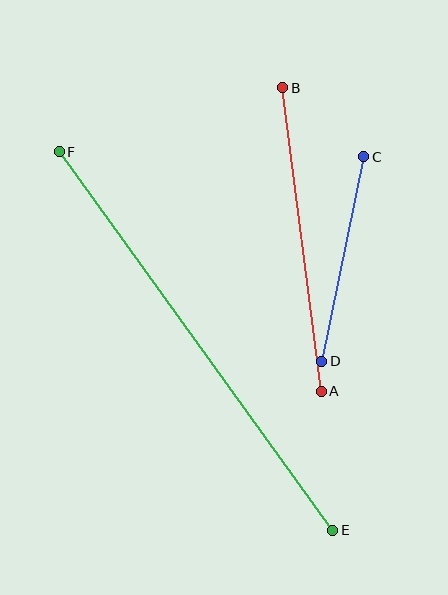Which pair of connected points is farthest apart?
Points E and F are farthest apart.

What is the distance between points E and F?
The distance is approximately 467 pixels.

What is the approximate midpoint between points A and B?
The midpoint is at approximately (302, 239) pixels.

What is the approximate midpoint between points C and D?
The midpoint is at approximately (343, 259) pixels.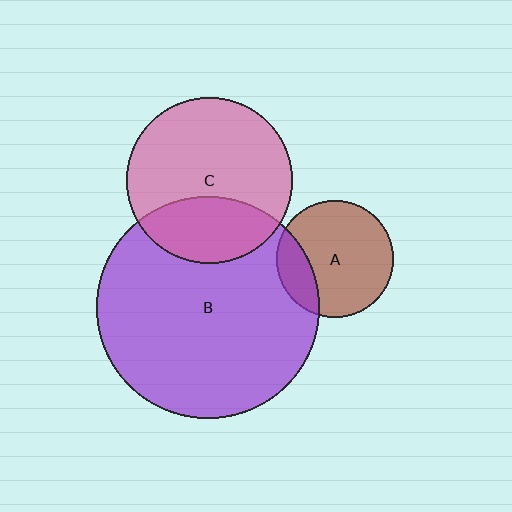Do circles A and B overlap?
Yes.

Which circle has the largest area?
Circle B (purple).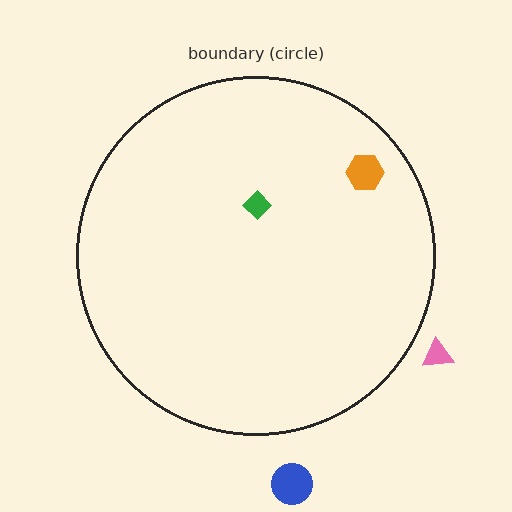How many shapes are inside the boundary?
2 inside, 2 outside.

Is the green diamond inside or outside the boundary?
Inside.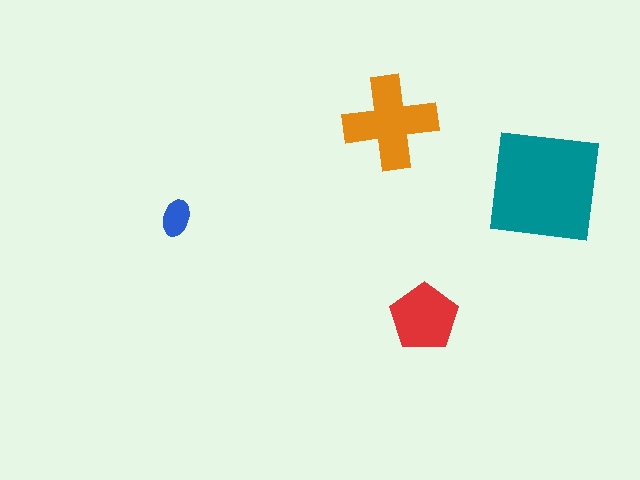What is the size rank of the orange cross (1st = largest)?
2nd.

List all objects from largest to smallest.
The teal square, the orange cross, the red pentagon, the blue ellipse.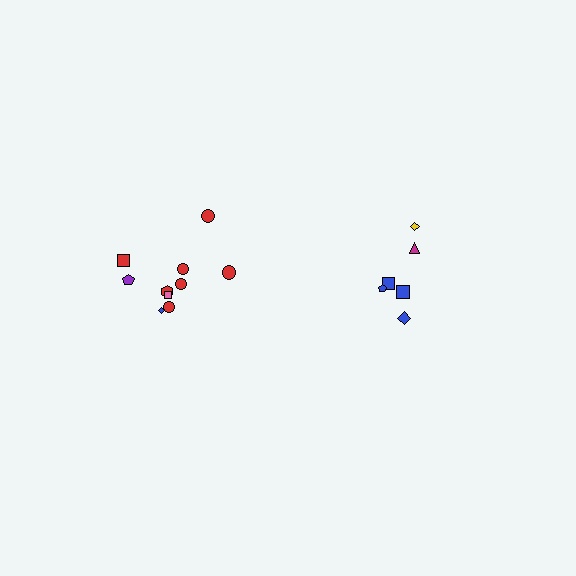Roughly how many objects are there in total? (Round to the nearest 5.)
Roughly 15 objects in total.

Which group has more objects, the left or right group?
The left group.